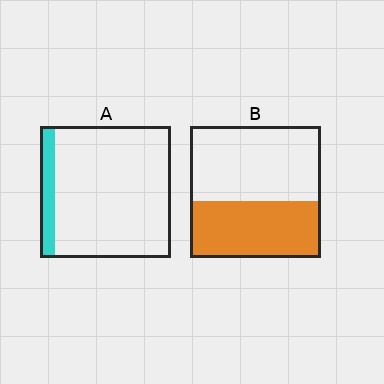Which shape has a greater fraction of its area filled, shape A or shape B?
Shape B.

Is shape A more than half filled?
No.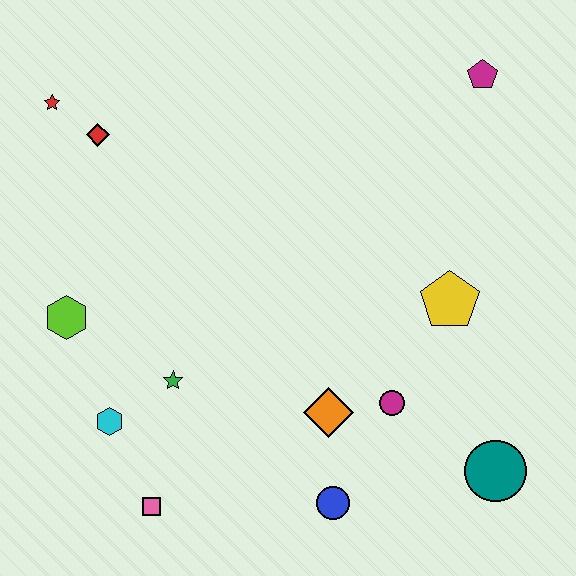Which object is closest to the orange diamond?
The magenta circle is closest to the orange diamond.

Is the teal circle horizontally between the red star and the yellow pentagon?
No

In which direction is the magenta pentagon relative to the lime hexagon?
The magenta pentagon is to the right of the lime hexagon.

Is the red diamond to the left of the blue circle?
Yes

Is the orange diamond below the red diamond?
Yes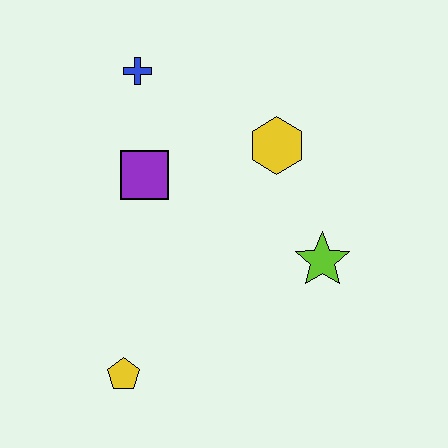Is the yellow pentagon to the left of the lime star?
Yes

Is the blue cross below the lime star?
No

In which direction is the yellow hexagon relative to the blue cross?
The yellow hexagon is to the right of the blue cross.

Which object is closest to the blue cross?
The purple square is closest to the blue cross.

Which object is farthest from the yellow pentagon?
The blue cross is farthest from the yellow pentagon.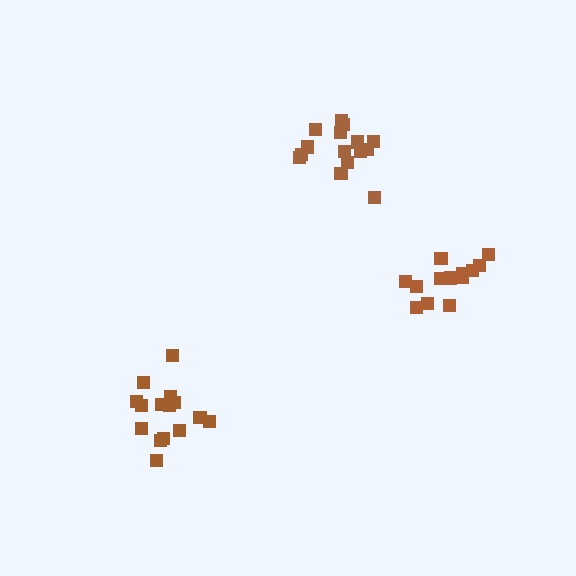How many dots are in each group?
Group 1: 15 dots, Group 2: 13 dots, Group 3: 15 dots (43 total).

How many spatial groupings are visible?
There are 3 spatial groupings.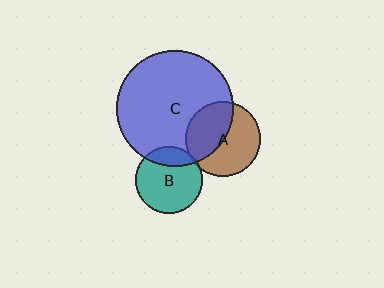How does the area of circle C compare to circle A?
Approximately 2.4 times.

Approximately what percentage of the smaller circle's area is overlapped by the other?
Approximately 5%.